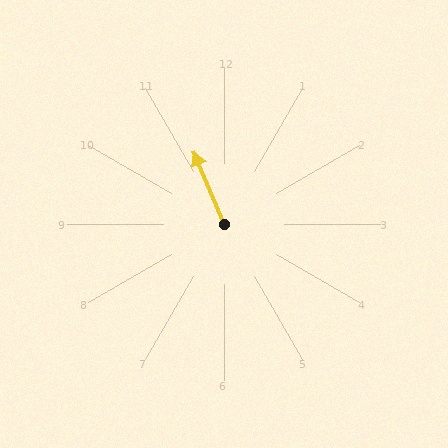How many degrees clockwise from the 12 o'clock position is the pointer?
Approximately 337 degrees.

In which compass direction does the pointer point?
Northwest.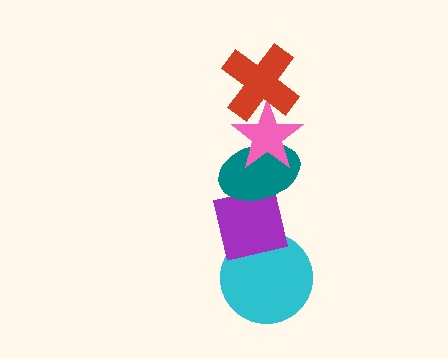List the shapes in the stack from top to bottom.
From top to bottom: the red cross, the pink star, the teal ellipse, the purple square, the cyan circle.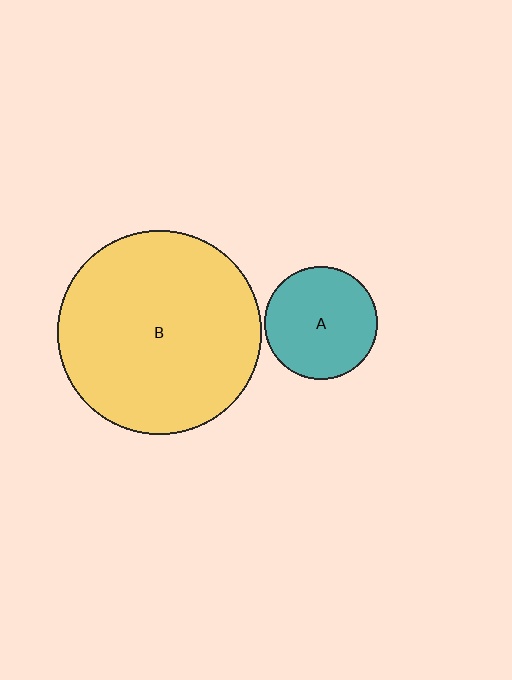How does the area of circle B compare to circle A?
Approximately 3.2 times.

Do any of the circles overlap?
No, none of the circles overlap.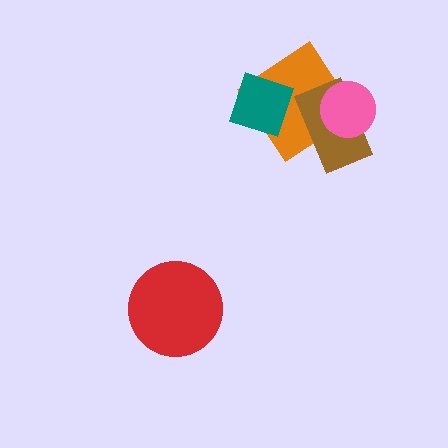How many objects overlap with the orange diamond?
3 objects overlap with the orange diamond.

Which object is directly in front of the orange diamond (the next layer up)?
The brown rectangle is directly in front of the orange diamond.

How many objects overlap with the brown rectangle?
2 objects overlap with the brown rectangle.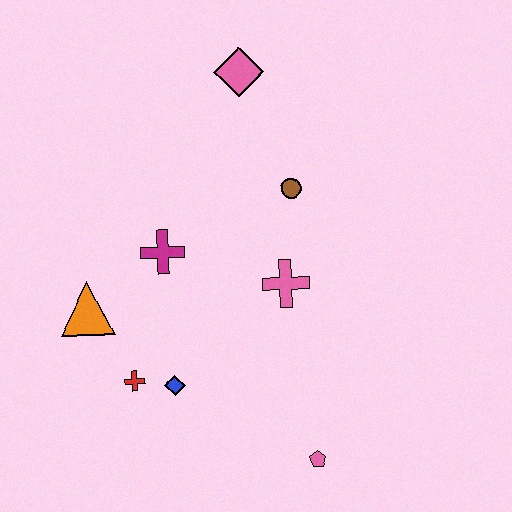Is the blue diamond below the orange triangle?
Yes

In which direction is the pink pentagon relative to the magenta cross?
The pink pentagon is below the magenta cross.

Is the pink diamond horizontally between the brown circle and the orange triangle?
Yes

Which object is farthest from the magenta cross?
The pink pentagon is farthest from the magenta cross.